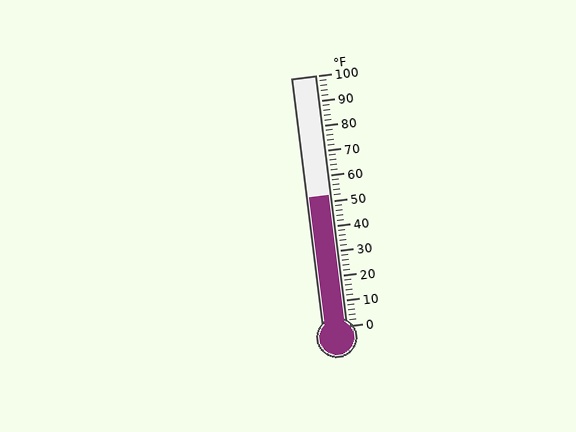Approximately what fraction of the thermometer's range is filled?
The thermometer is filled to approximately 50% of its range.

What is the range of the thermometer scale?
The thermometer scale ranges from 0°F to 100°F.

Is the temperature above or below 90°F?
The temperature is below 90°F.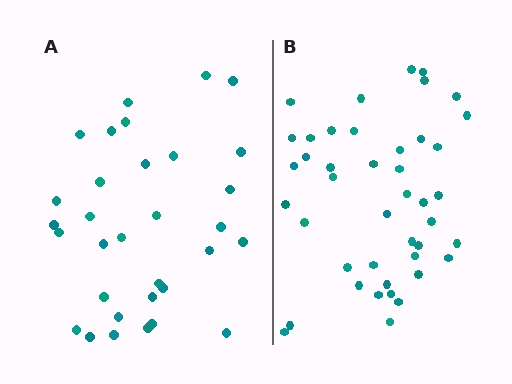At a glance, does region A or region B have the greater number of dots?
Region B (the right region) has more dots.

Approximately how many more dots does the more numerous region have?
Region B has roughly 12 or so more dots than region A.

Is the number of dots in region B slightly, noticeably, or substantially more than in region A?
Region B has noticeably more, but not dramatically so. The ratio is roughly 1.3 to 1.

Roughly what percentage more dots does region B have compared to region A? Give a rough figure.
About 35% more.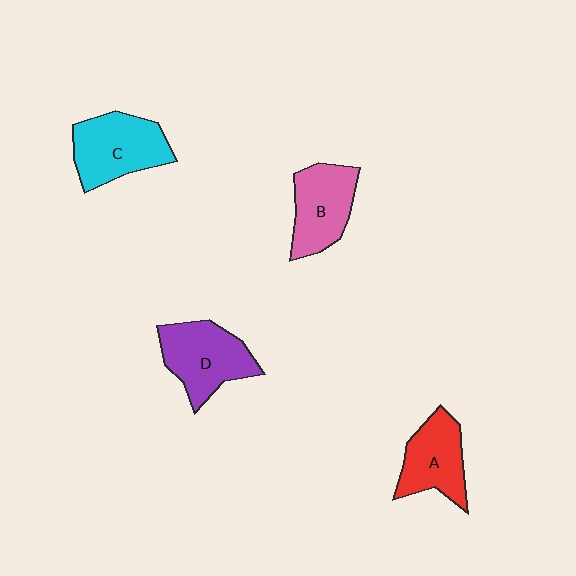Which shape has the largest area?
Shape C (cyan).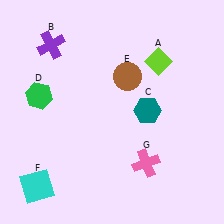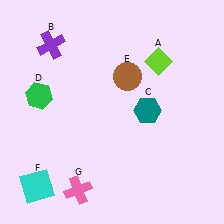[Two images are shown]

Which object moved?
The pink cross (G) moved left.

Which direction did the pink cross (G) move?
The pink cross (G) moved left.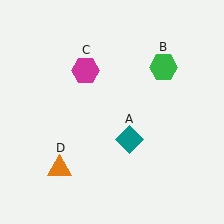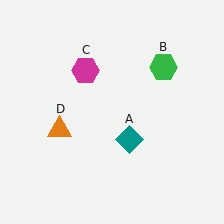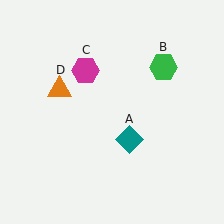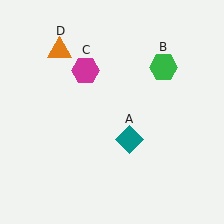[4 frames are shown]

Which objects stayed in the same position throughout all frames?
Teal diamond (object A) and green hexagon (object B) and magenta hexagon (object C) remained stationary.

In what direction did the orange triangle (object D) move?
The orange triangle (object D) moved up.